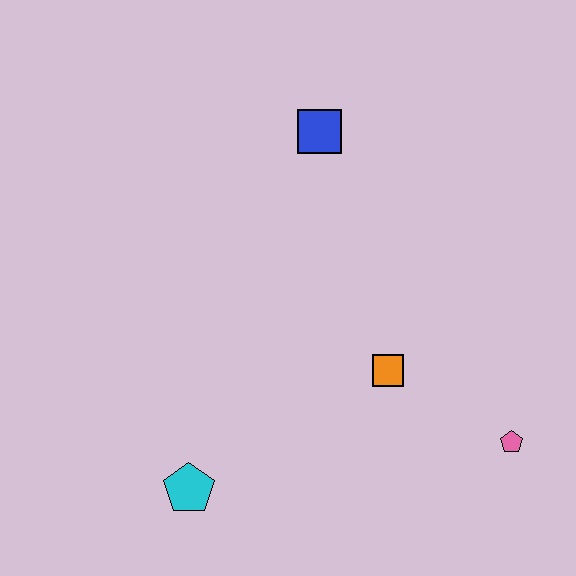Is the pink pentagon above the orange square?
No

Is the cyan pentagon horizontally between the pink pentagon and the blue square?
No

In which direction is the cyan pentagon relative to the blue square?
The cyan pentagon is below the blue square.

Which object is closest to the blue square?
The orange square is closest to the blue square.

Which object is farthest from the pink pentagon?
The blue square is farthest from the pink pentagon.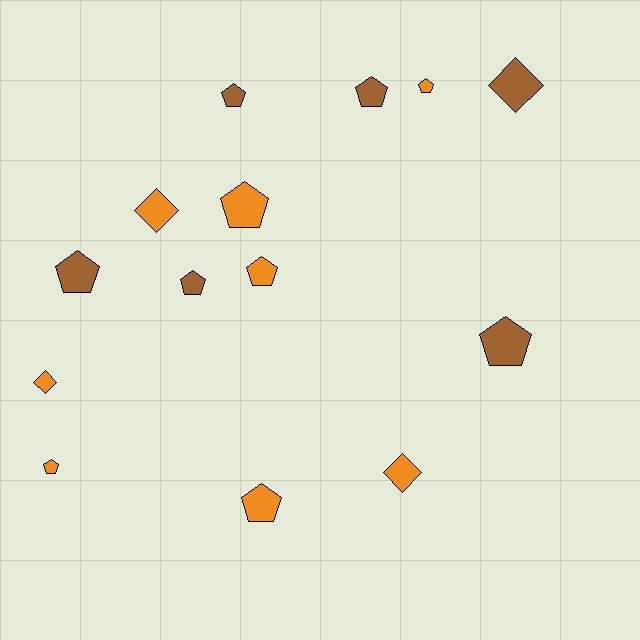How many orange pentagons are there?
There are 5 orange pentagons.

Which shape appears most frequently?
Pentagon, with 10 objects.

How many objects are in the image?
There are 14 objects.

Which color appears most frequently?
Orange, with 8 objects.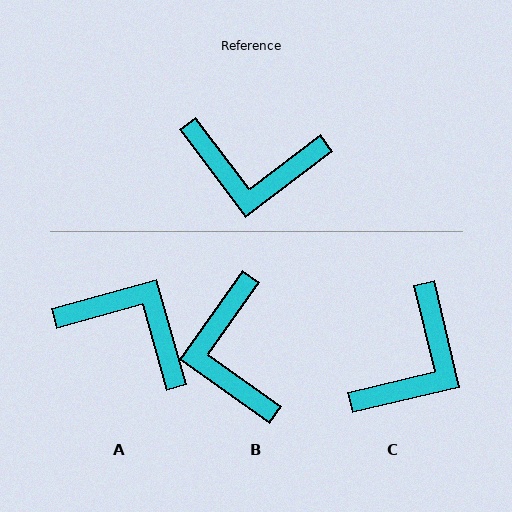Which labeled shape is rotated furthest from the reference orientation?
A, about 159 degrees away.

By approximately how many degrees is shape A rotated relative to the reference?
Approximately 159 degrees counter-clockwise.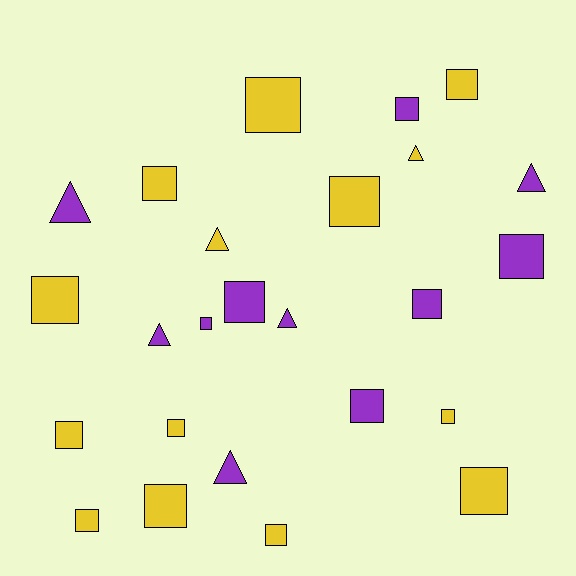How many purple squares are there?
There are 6 purple squares.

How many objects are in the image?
There are 25 objects.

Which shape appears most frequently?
Square, with 18 objects.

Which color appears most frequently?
Yellow, with 14 objects.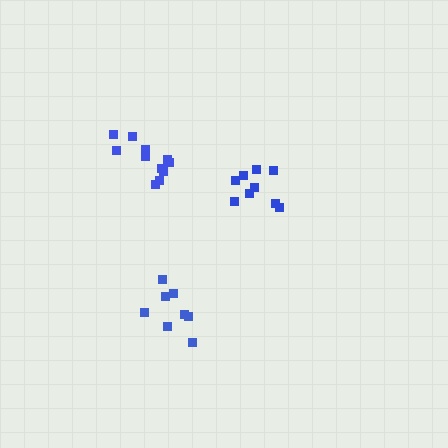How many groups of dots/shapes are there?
There are 3 groups.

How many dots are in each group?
Group 1: 9 dots, Group 2: 8 dots, Group 3: 11 dots (28 total).